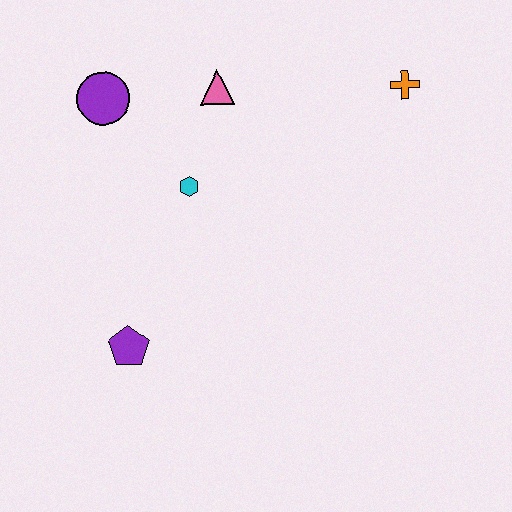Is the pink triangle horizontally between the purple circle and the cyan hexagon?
No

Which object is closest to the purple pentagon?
The cyan hexagon is closest to the purple pentagon.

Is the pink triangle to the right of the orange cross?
No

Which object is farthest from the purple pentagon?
The orange cross is farthest from the purple pentagon.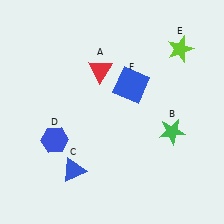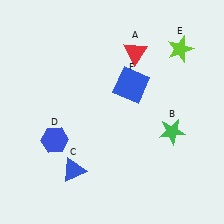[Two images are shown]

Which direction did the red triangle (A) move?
The red triangle (A) moved right.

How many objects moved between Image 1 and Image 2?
1 object moved between the two images.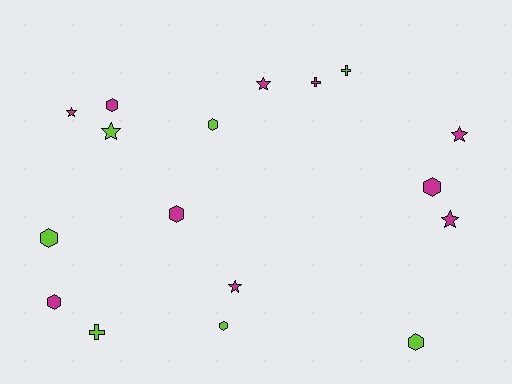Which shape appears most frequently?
Hexagon, with 8 objects.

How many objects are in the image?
There are 17 objects.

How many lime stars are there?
There is 1 lime star.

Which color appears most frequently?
Magenta, with 10 objects.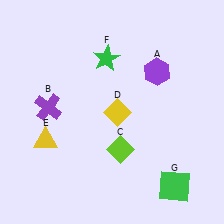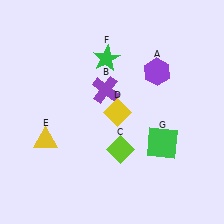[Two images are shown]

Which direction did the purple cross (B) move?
The purple cross (B) moved right.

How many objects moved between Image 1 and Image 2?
2 objects moved between the two images.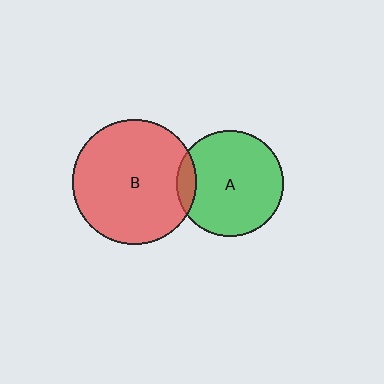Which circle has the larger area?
Circle B (red).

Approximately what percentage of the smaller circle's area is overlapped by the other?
Approximately 10%.